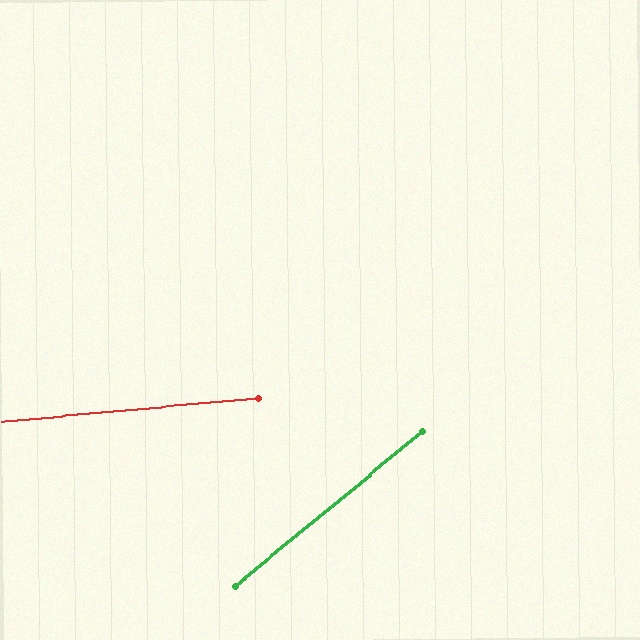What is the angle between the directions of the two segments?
Approximately 34 degrees.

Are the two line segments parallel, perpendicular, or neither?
Neither parallel nor perpendicular — they differ by about 34°.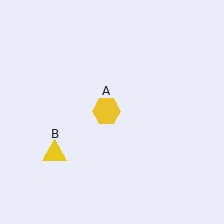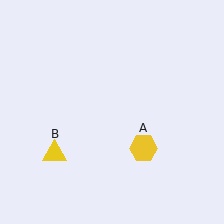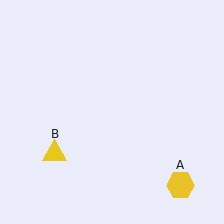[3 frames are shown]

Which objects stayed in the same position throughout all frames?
Yellow triangle (object B) remained stationary.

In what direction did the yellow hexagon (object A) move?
The yellow hexagon (object A) moved down and to the right.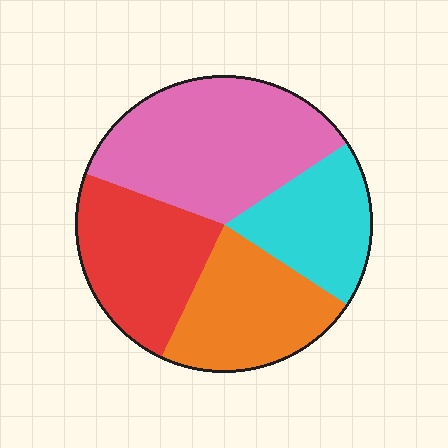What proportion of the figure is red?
Red takes up about one quarter (1/4) of the figure.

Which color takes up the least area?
Cyan, at roughly 20%.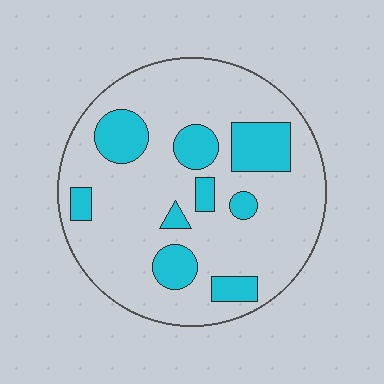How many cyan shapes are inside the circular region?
9.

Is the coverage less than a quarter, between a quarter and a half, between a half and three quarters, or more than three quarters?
Less than a quarter.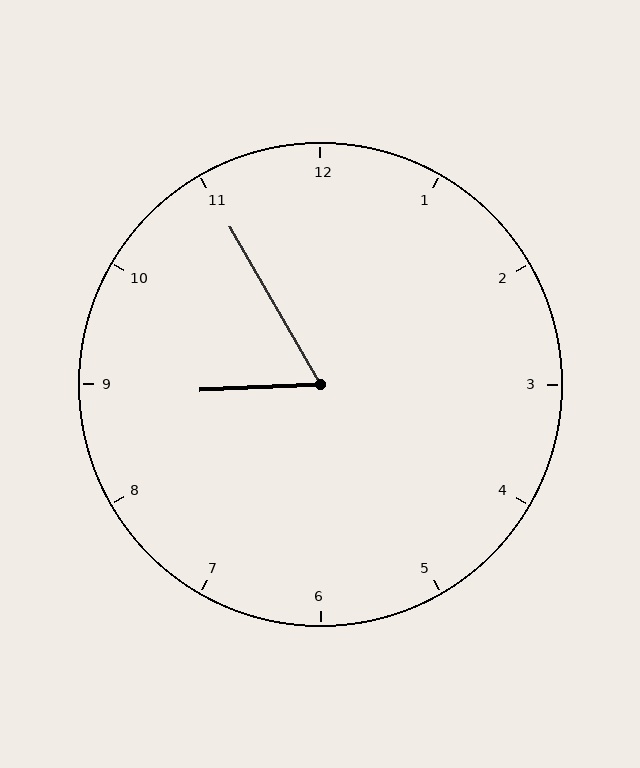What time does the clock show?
8:55.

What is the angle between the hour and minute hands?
Approximately 62 degrees.